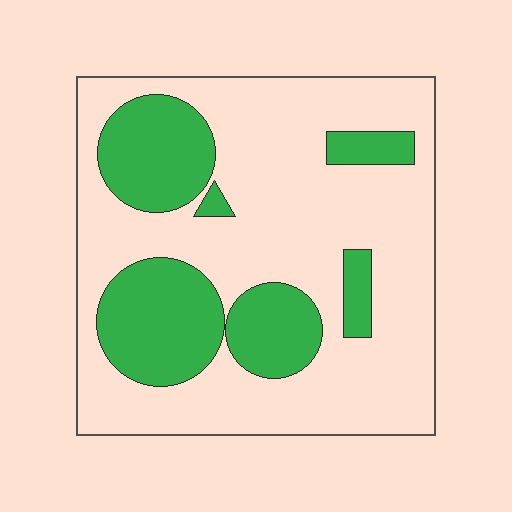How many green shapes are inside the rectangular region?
6.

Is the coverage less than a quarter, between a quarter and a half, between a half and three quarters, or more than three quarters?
Between a quarter and a half.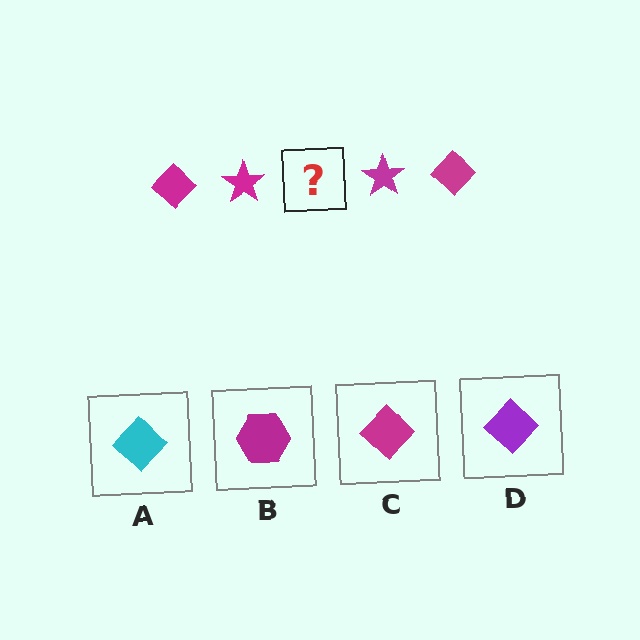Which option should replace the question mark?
Option C.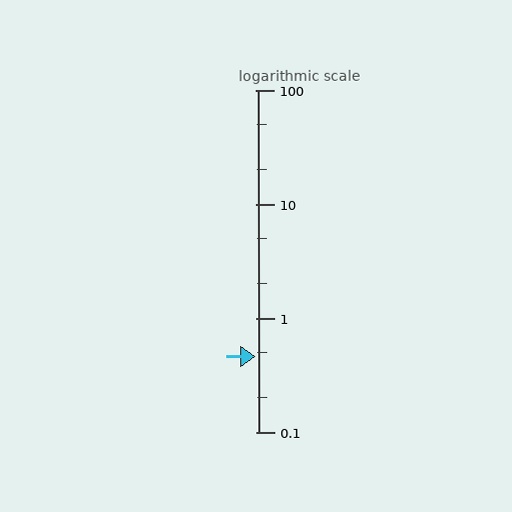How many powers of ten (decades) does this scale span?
The scale spans 3 decades, from 0.1 to 100.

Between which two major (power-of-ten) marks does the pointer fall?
The pointer is between 0.1 and 1.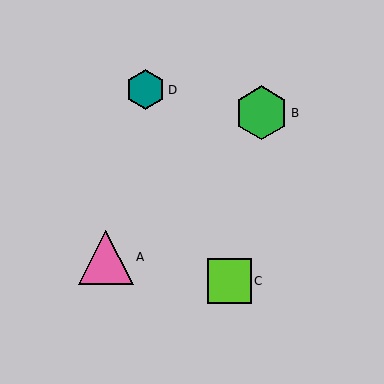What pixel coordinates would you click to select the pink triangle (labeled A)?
Click at (106, 257) to select the pink triangle A.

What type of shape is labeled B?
Shape B is a green hexagon.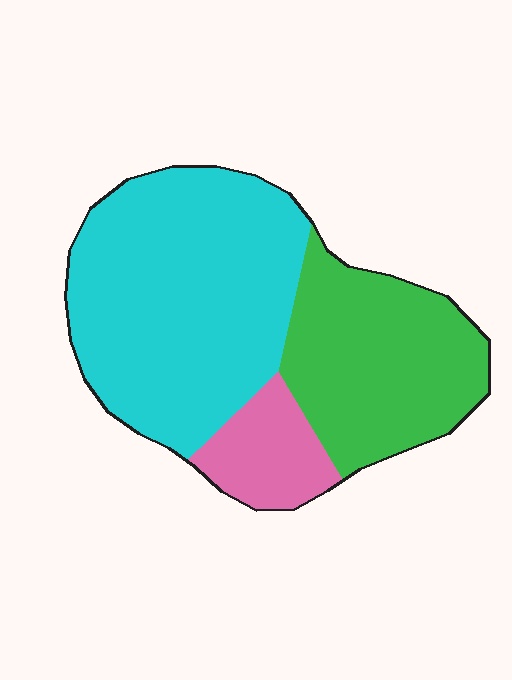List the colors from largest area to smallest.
From largest to smallest: cyan, green, pink.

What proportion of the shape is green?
Green covers about 35% of the shape.